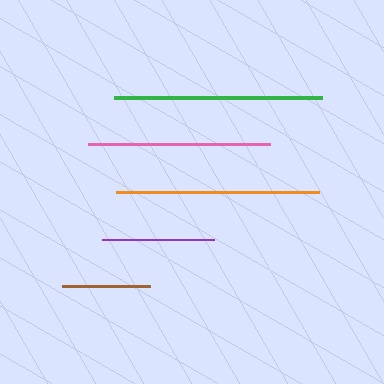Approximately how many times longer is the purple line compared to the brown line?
The purple line is approximately 1.3 times the length of the brown line.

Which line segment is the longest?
The green line is the longest at approximately 208 pixels.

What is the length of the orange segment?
The orange segment is approximately 203 pixels long.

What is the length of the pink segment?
The pink segment is approximately 182 pixels long.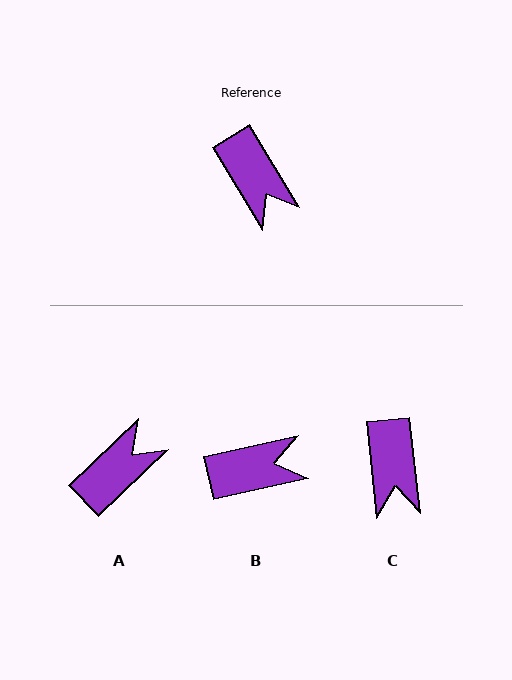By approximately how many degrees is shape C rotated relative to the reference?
Approximately 25 degrees clockwise.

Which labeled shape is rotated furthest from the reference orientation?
A, about 103 degrees away.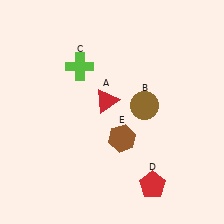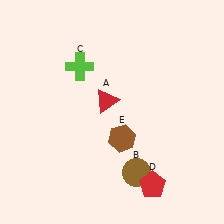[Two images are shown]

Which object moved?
The brown circle (B) moved down.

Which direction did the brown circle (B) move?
The brown circle (B) moved down.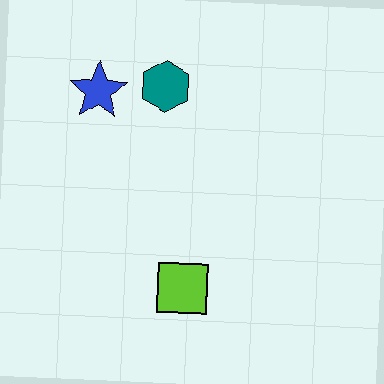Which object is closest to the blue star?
The teal hexagon is closest to the blue star.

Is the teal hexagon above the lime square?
Yes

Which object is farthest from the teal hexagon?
The lime square is farthest from the teal hexagon.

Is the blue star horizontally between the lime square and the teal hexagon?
No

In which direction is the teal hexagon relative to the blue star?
The teal hexagon is to the right of the blue star.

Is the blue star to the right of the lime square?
No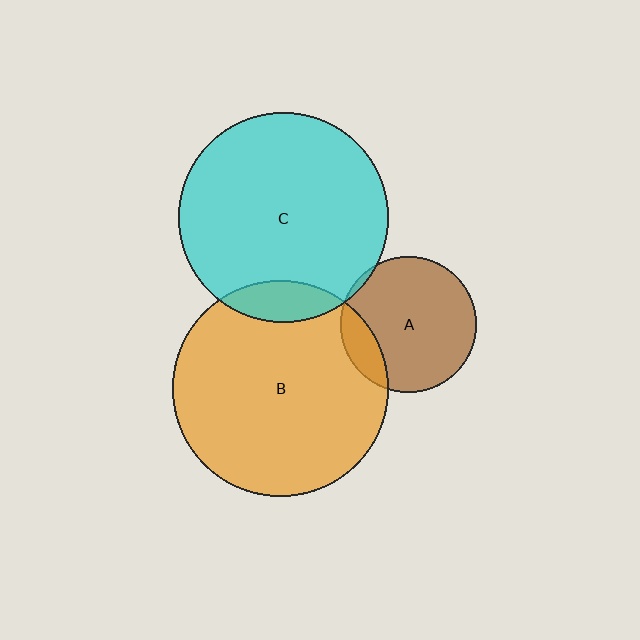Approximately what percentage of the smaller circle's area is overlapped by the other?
Approximately 5%.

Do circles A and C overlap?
Yes.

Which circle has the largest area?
Circle B (orange).